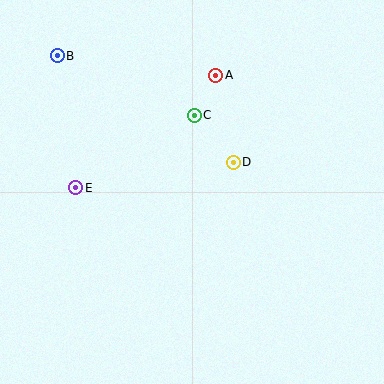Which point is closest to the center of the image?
Point D at (233, 162) is closest to the center.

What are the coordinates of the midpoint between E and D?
The midpoint between E and D is at (155, 175).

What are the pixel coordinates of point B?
Point B is at (57, 56).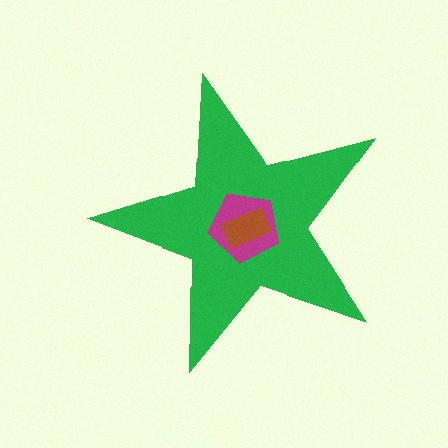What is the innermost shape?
The brown rectangle.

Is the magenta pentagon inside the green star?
Yes.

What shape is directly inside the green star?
The magenta pentagon.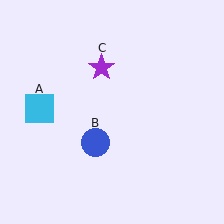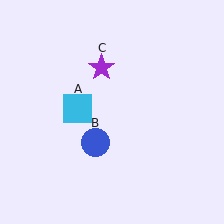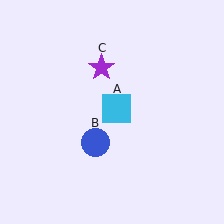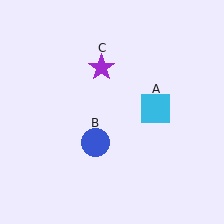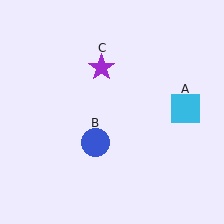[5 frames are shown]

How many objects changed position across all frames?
1 object changed position: cyan square (object A).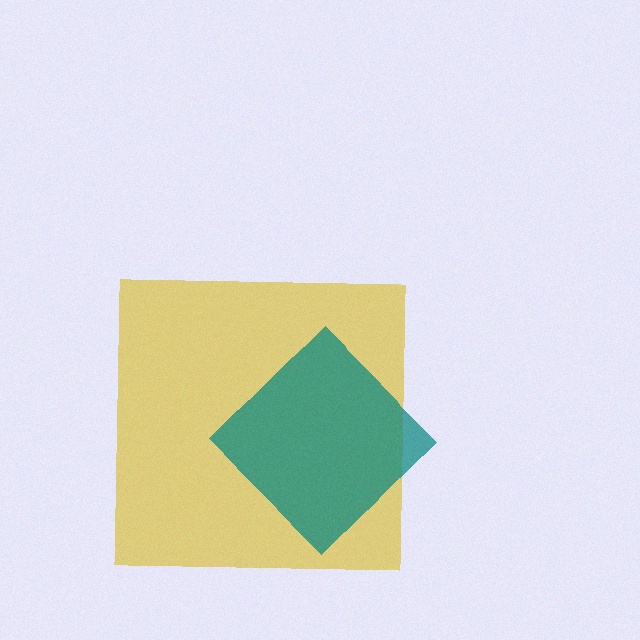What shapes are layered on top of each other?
The layered shapes are: a yellow square, a teal diamond.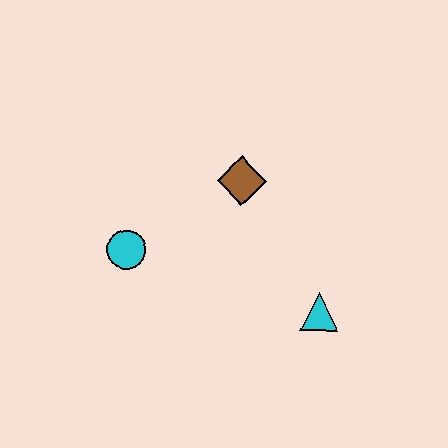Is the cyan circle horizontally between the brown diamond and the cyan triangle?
No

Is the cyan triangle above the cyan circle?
No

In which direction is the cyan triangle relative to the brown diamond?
The cyan triangle is below the brown diamond.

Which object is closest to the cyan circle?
The brown diamond is closest to the cyan circle.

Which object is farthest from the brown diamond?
The cyan triangle is farthest from the brown diamond.